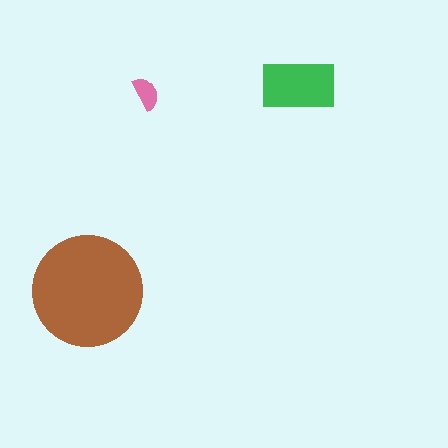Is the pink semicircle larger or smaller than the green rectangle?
Smaller.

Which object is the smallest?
The pink semicircle.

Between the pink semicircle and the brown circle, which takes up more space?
The brown circle.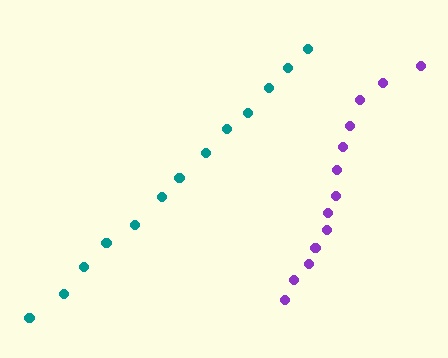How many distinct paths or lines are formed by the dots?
There are 2 distinct paths.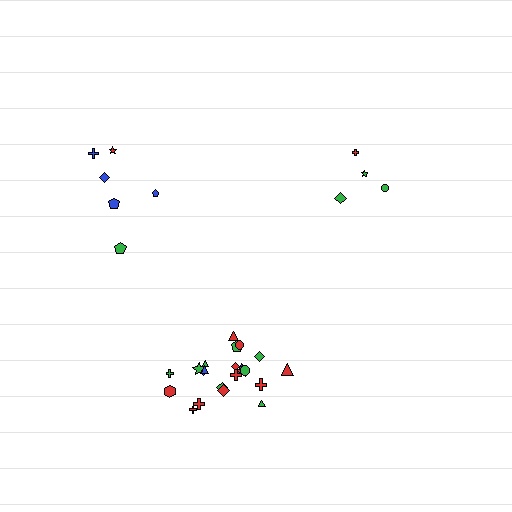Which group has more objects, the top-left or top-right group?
The top-left group.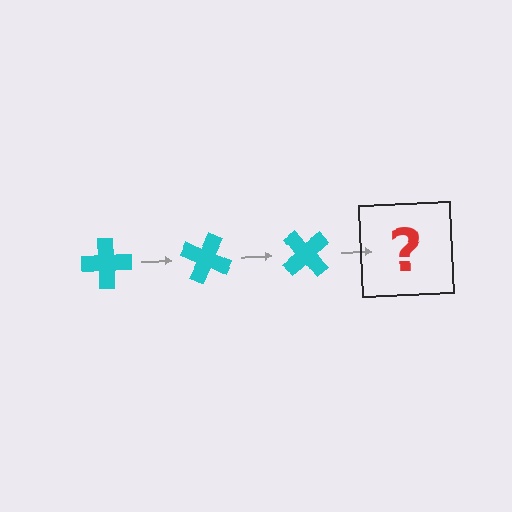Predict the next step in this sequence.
The next step is a cyan cross rotated 75 degrees.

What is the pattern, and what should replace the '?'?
The pattern is that the cross rotates 25 degrees each step. The '?' should be a cyan cross rotated 75 degrees.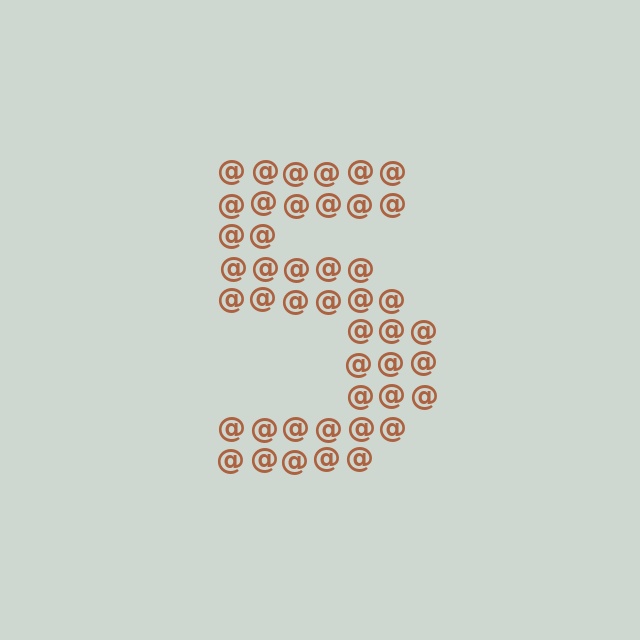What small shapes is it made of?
It is made of small at signs.